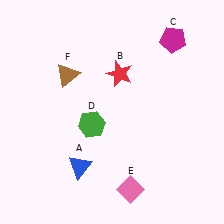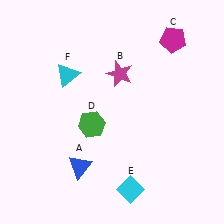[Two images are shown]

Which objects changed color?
B changed from red to magenta. E changed from pink to cyan. F changed from brown to cyan.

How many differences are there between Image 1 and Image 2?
There are 3 differences between the two images.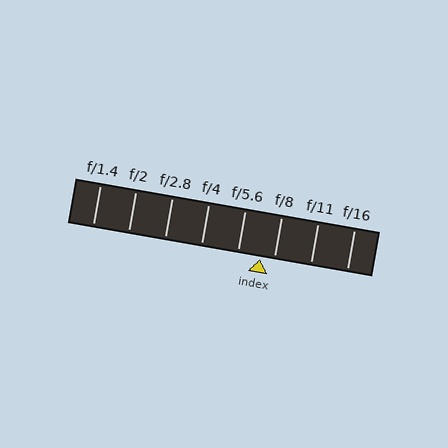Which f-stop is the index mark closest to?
The index mark is closest to f/8.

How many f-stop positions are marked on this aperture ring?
There are 8 f-stop positions marked.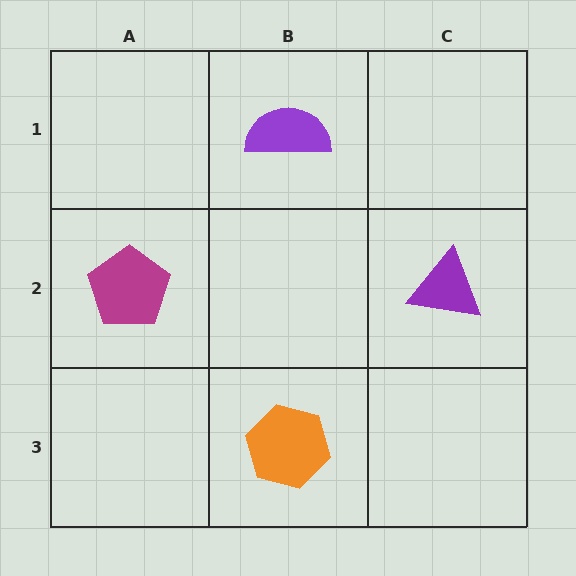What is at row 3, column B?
An orange hexagon.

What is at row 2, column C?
A purple triangle.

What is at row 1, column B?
A purple semicircle.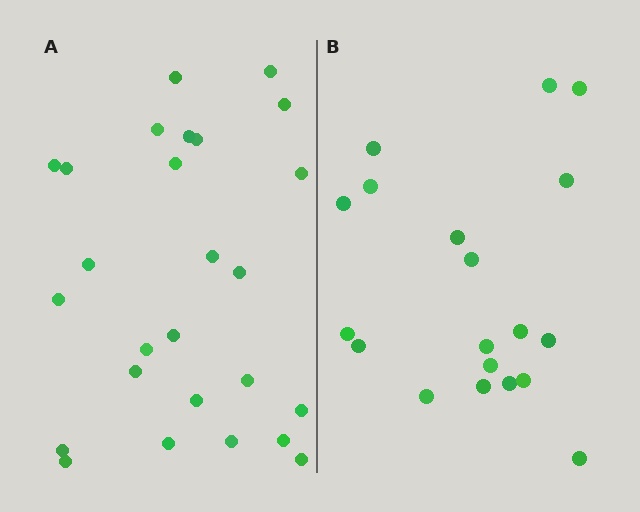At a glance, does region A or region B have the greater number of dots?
Region A (the left region) has more dots.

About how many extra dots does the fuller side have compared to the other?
Region A has roughly 8 or so more dots than region B.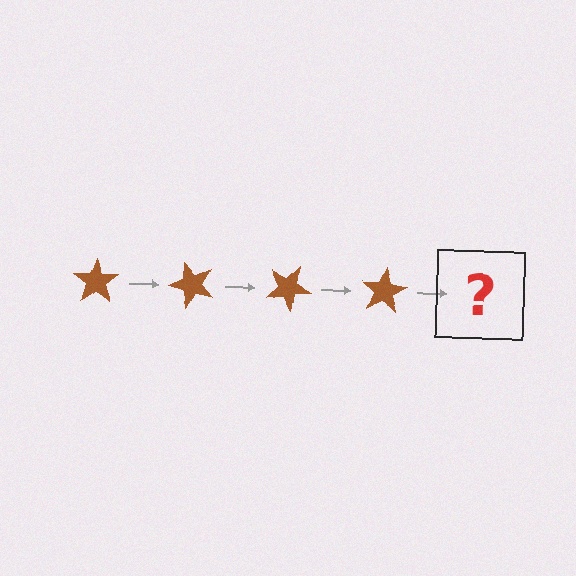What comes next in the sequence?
The next element should be a brown star rotated 200 degrees.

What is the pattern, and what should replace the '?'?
The pattern is that the star rotates 50 degrees each step. The '?' should be a brown star rotated 200 degrees.